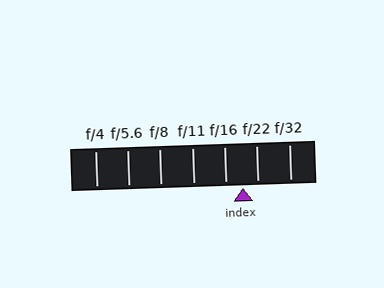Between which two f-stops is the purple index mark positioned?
The index mark is between f/16 and f/22.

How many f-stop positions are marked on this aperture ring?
There are 7 f-stop positions marked.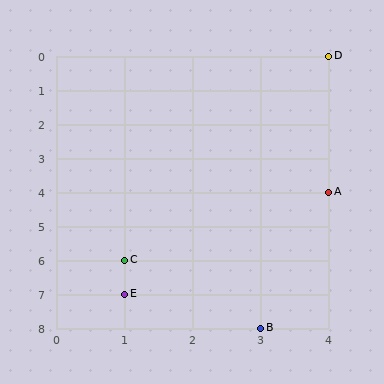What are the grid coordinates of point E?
Point E is at grid coordinates (1, 7).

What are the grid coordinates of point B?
Point B is at grid coordinates (3, 8).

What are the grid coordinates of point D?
Point D is at grid coordinates (4, 0).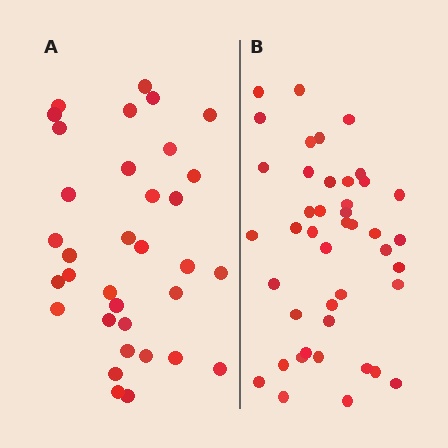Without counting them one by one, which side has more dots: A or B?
Region B (the right region) has more dots.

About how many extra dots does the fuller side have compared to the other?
Region B has roughly 8 or so more dots than region A.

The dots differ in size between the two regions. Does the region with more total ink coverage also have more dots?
No. Region A has more total ink coverage because its dots are larger, but region B actually contains more individual dots. Total area can be misleading — the number of items is what matters here.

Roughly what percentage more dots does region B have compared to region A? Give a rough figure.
About 25% more.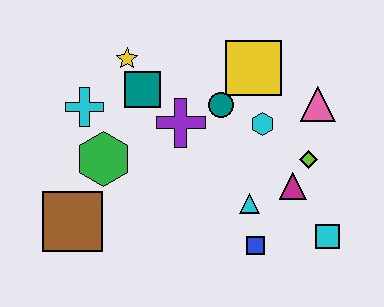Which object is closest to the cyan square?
The magenta triangle is closest to the cyan square.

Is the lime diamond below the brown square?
No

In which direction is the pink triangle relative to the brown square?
The pink triangle is to the right of the brown square.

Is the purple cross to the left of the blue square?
Yes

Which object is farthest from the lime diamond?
The brown square is farthest from the lime diamond.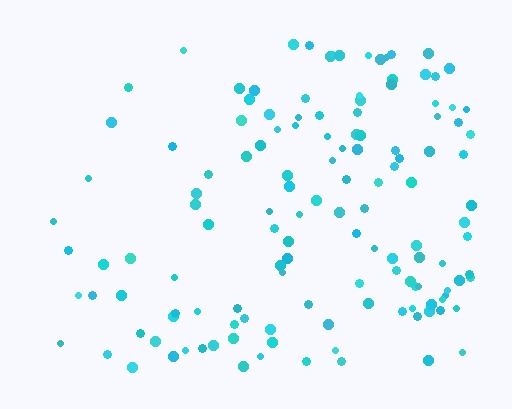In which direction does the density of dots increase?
From left to right, with the right side densest.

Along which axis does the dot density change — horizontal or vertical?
Horizontal.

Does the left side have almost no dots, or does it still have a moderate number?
Still a moderate number, just noticeably fewer than the right.